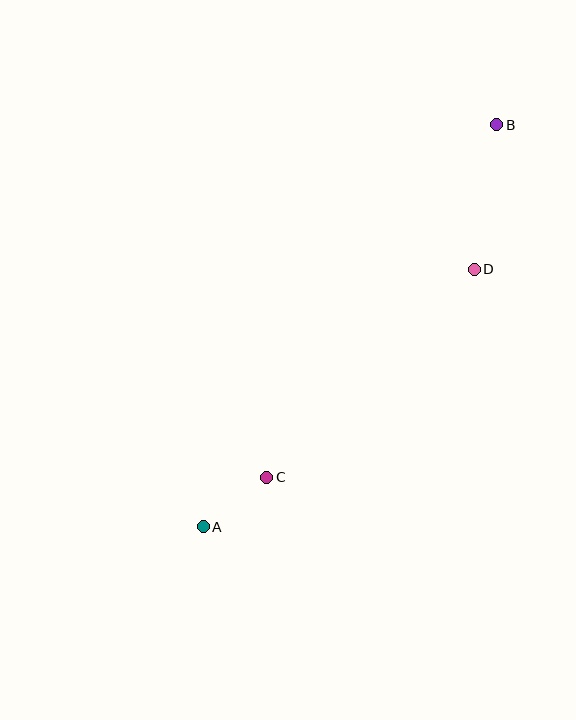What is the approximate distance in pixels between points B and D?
The distance between B and D is approximately 146 pixels.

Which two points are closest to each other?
Points A and C are closest to each other.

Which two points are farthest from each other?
Points A and B are farthest from each other.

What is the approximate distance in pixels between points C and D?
The distance between C and D is approximately 294 pixels.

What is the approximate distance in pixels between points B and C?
The distance between B and C is approximately 421 pixels.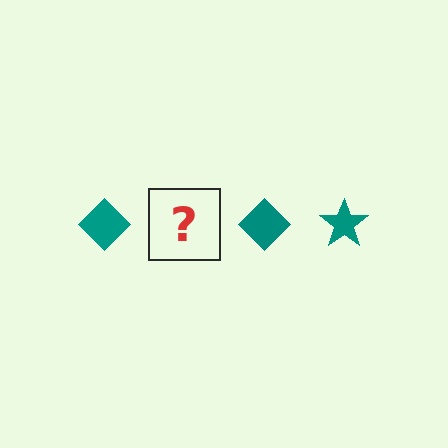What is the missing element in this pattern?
The missing element is a teal star.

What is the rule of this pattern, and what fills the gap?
The rule is that the pattern cycles through diamond, star shapes in teal. The gap should be filled with a teal star.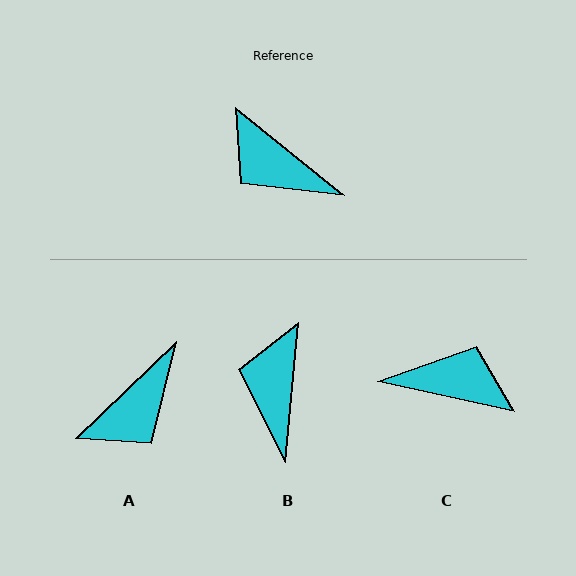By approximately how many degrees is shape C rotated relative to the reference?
Approximately 154 degrees clockwise.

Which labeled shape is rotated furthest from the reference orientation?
C, about 154 degrees away.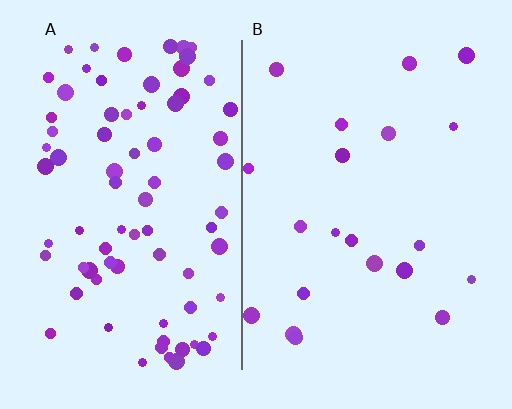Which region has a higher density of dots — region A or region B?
A (the left).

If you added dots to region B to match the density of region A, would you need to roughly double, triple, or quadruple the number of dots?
Approximately quadruple.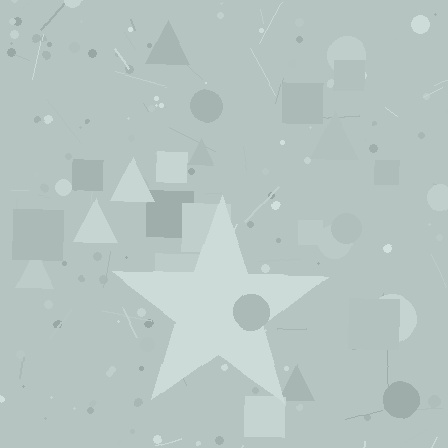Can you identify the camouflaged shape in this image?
The camouflaged shape is a star.